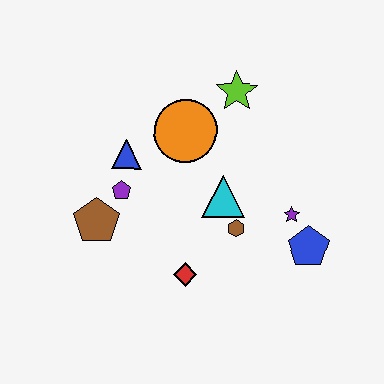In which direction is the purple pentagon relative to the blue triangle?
The purple pentagon is below the blue triangle.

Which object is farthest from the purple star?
The brown pentagon is farthest from the purple star.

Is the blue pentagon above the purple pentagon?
No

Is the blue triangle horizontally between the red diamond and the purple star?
No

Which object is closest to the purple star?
The blue pentagon is closest to the purple star.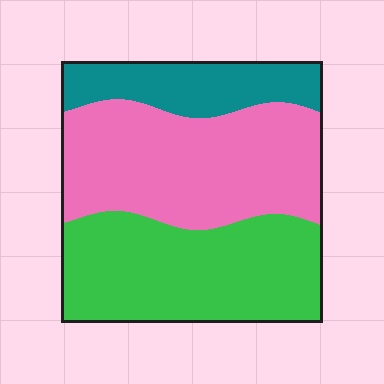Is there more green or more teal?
Green.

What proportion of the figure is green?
Green covers 39% of the figure.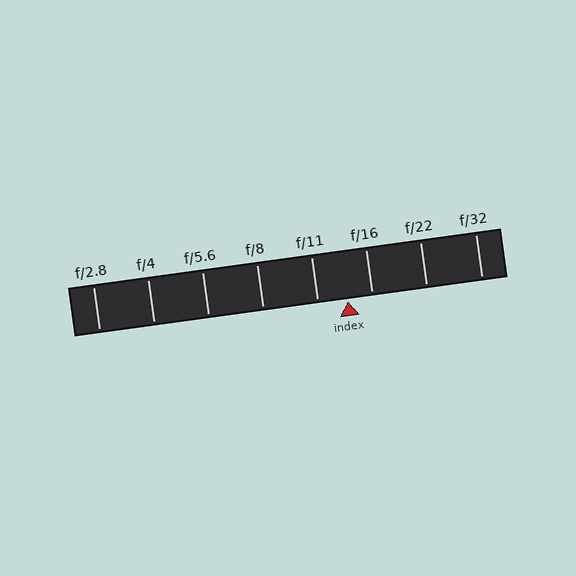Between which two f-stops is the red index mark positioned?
The index mark is between f/11 and f/16.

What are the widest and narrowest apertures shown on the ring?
The widest aperture shown is f/2.8 and the narrowest is f/32.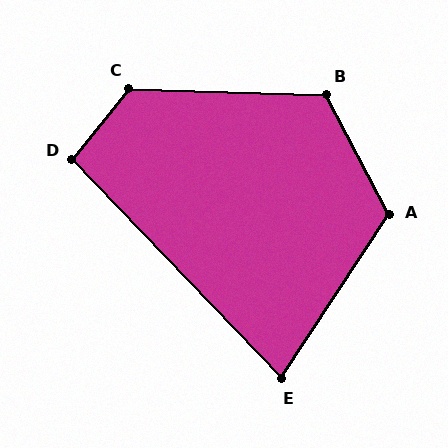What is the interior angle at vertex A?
Approximately 119 degrees (obtuse).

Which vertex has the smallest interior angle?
E, at approximately 77 degrees.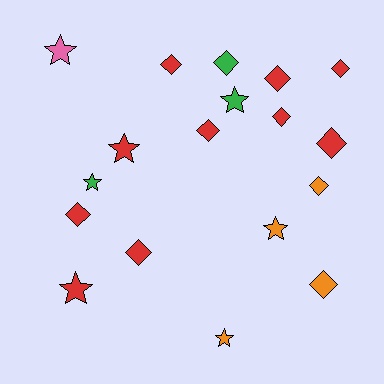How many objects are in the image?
There are 18 objects.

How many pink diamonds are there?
There are no pink diamonds.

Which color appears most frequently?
Red, with 10 objects.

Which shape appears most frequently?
Diamond, with 11 objects.